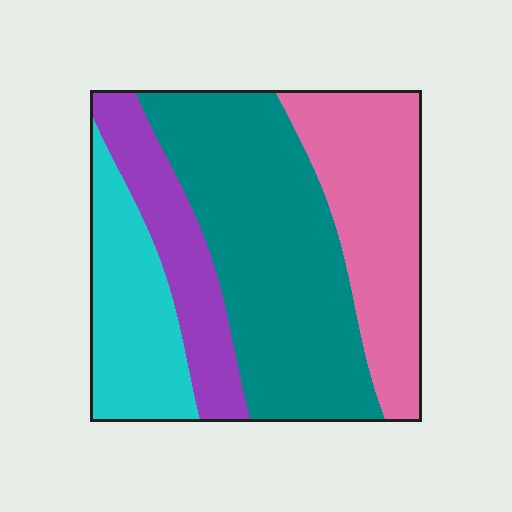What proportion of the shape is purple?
Purple covers about 15% of the shape.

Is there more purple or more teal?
Teal.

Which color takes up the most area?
Teal, at roughly 40%.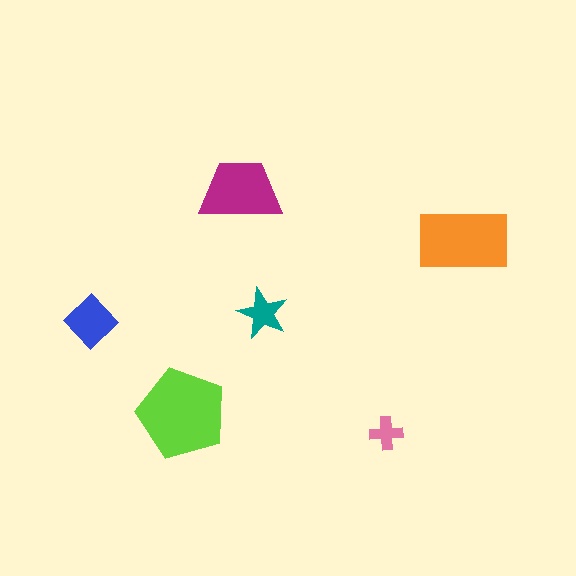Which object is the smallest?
The pink cross.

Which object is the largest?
The lime pentagon.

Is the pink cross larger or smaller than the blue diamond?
Smaller.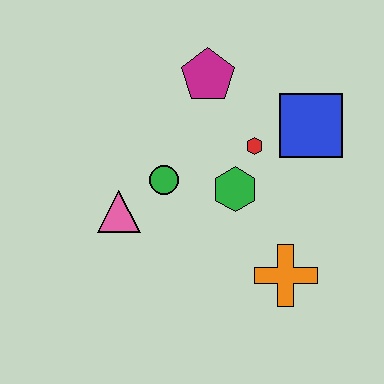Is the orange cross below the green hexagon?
Yes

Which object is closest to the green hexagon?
The red hexagon is closest to the green hexagon.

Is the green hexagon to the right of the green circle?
Yes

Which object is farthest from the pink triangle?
The blue square is farthest from the pink triangle.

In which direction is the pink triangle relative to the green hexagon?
The pink triangle is to the left of the green hexagon.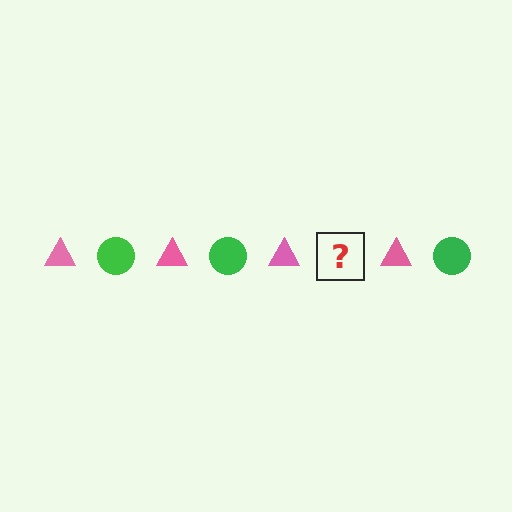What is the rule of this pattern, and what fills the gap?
The rule is that the pattern alternates between pink triangle and green circle. The gap should be filled with a green circle.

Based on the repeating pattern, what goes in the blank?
The blank should be a green circle.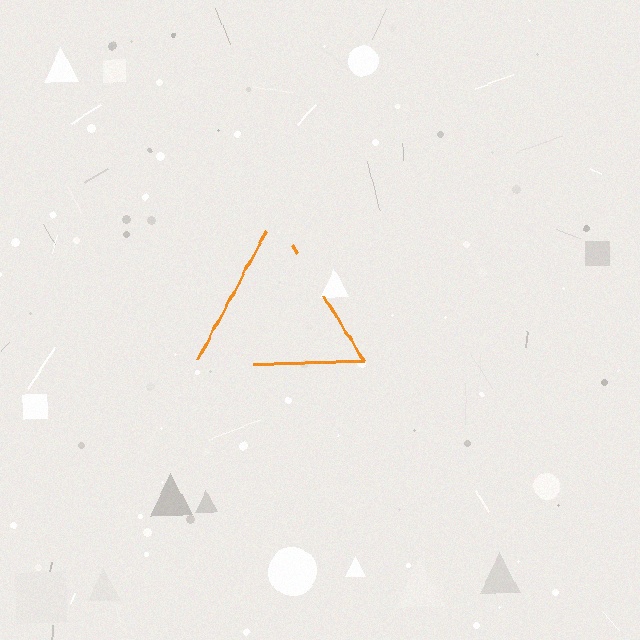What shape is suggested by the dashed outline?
The dashed outline suggests a triangle.